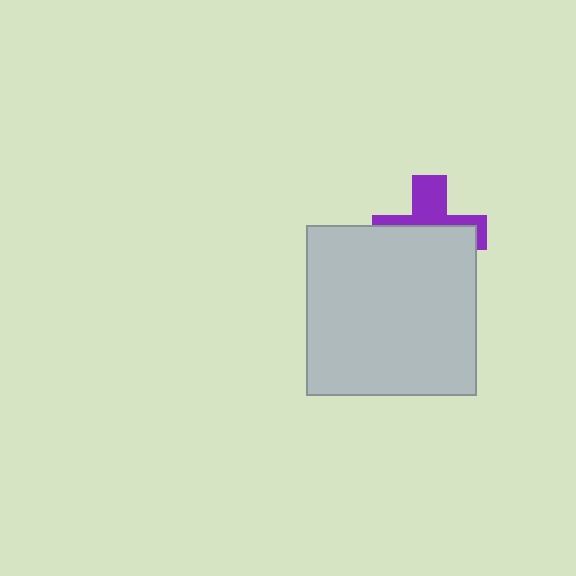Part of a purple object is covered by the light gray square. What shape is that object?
It is a cross.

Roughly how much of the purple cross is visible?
A small part of it is visible (roughly 42%).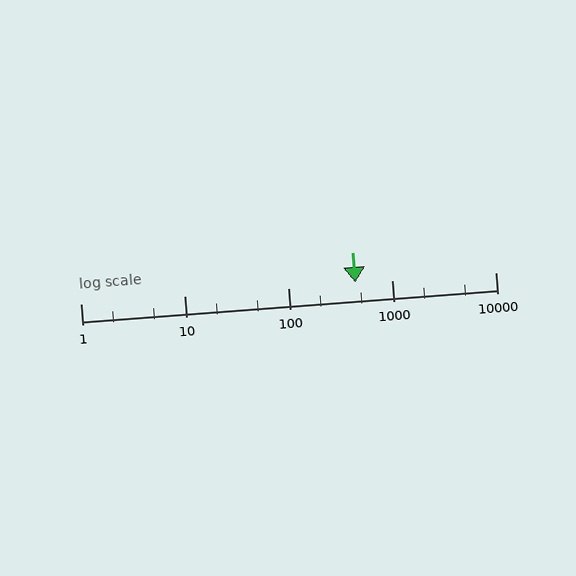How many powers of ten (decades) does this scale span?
The scale spans 4 decades, from 1 to 10000.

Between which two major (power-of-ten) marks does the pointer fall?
The pointer is between 100 and 1000.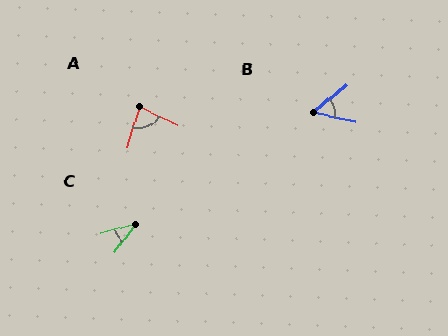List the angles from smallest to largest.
C (38°), B (53°), A (81°).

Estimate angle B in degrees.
Approximately 53 degrees.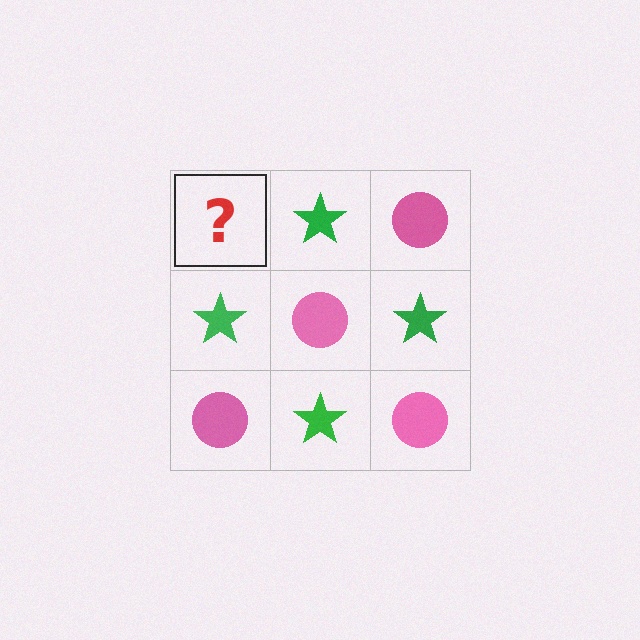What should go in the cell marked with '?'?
The missing cell should contain a pink circle.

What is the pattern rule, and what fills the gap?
The rule is that it alternates pink circle and green star in a checkerboard pattern. The gap should be filled with a pink circle.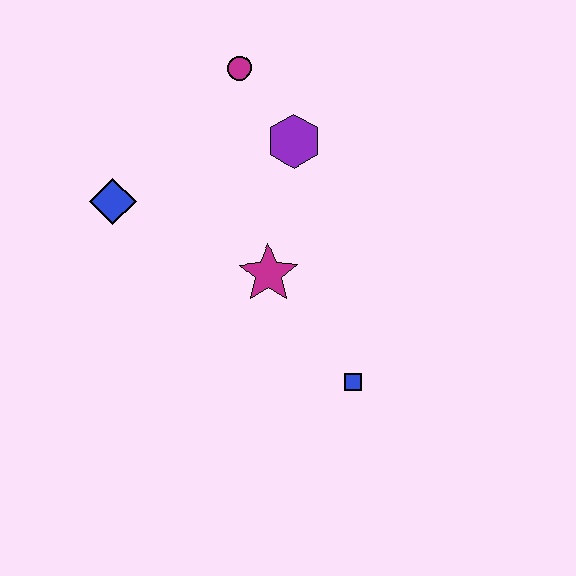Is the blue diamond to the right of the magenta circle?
No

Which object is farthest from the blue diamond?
The blue square is farthest from the blue diamond.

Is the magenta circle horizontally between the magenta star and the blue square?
No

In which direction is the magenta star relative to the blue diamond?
The magenta star is to the right of the blue diamond.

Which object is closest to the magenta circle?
The purple hexagon is closest to the magenta circle.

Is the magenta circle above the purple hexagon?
Yes